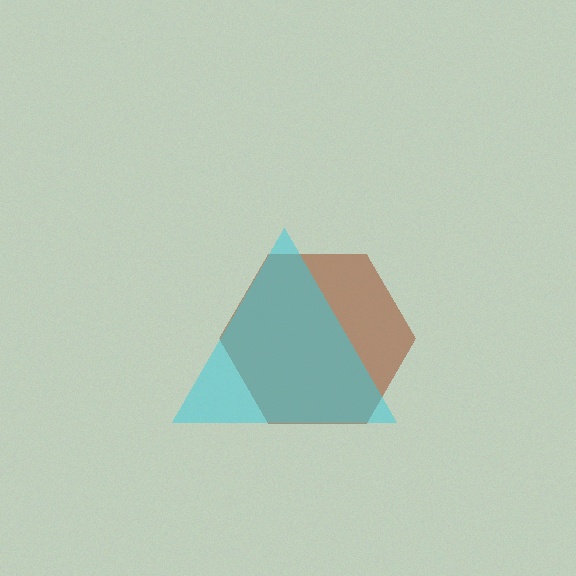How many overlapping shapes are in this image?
There are 2 overlapping shapes in the image.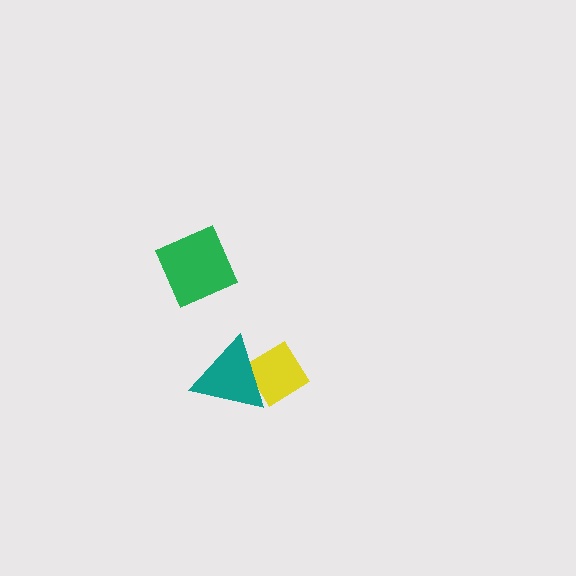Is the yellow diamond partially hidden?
Yes, it is partially covered by another shape.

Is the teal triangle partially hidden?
No, no other shape covers it.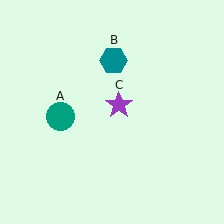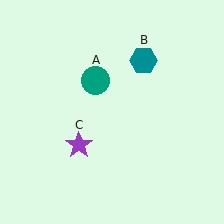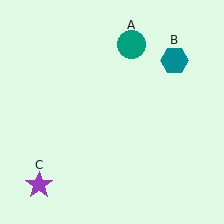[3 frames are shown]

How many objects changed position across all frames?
3 objects changed position: teal circle (object A), teal hexagon (object B), purple star (object C).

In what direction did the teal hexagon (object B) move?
The teal hexagon (object B) moved right.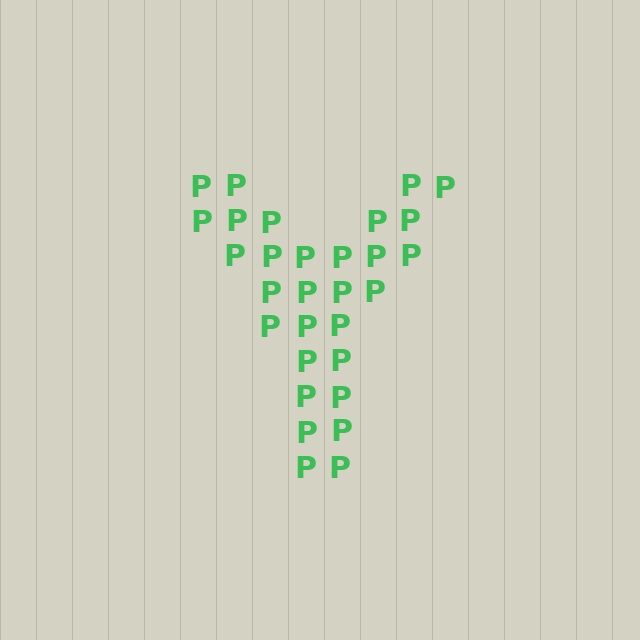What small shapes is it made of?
It is made of small letter P's.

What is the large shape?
The large shape is the letter Y.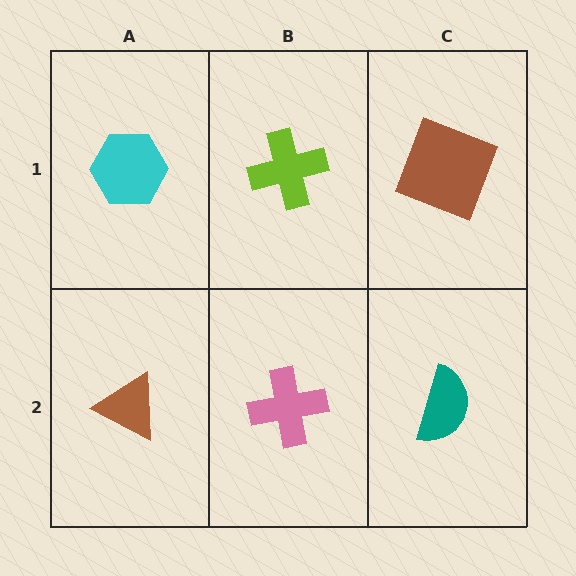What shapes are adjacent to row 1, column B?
A pink cross (row 2, column B), a cyan hexagon (row 1, column A), a brown square (row 1, column C).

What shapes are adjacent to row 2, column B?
A lime cross (row 1, column B), a brown triangle (row 2, column A), a teal semicircle (row 2, column C).